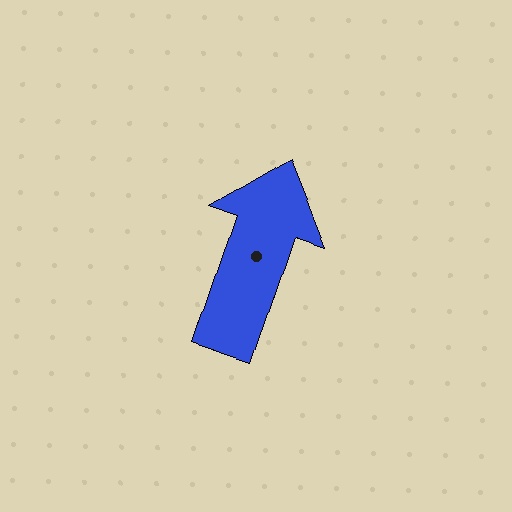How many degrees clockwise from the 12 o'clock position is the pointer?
Approximately 19 degrees.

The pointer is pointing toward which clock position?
Roughly 1 o'clock.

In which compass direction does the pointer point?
North.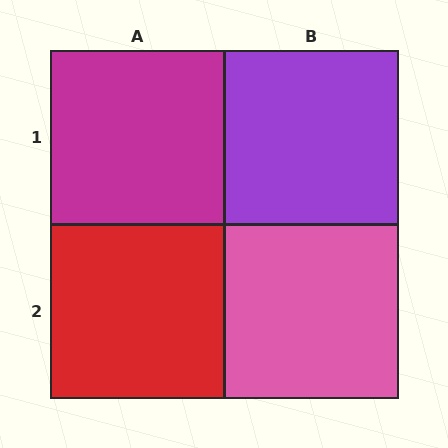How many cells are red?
1 cell is red.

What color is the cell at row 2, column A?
Red.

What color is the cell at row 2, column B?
Pink.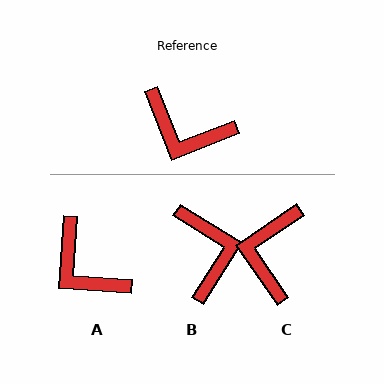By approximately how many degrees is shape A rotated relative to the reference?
Approximately 26 degrees clockwise.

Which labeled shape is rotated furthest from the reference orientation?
B, about 126 degrees away.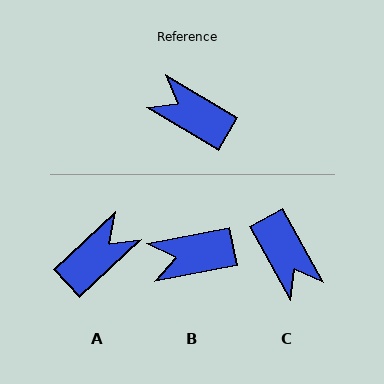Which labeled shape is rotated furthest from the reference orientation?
C, about 150 degrees away.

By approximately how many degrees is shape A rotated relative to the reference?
Approximately 106 degrees clockwise.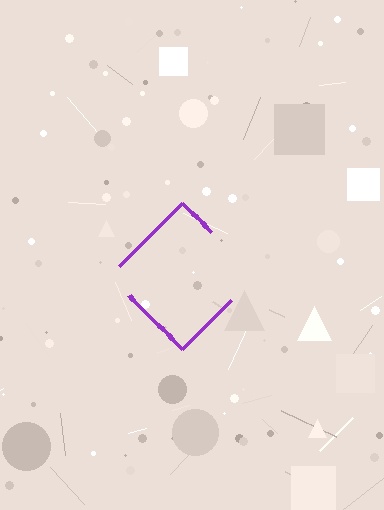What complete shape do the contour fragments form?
The contour fragments form a diamond.